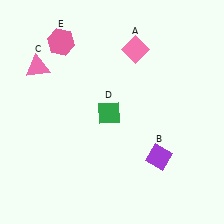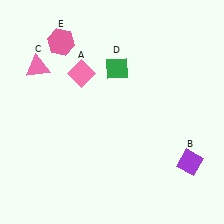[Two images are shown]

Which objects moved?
The objects that moved are: the pink diamond (A), the purple diamond (B), the green diamond (D).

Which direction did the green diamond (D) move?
The green diamond (D) moved up.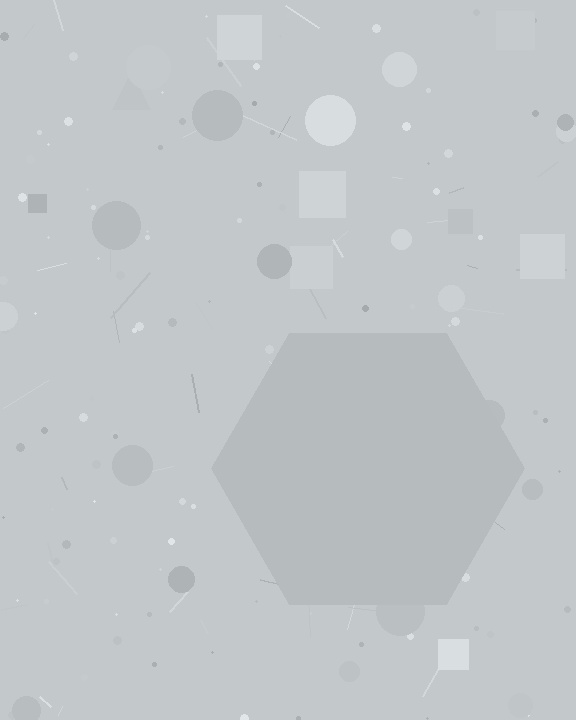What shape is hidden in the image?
A hexagon is hidden in the image.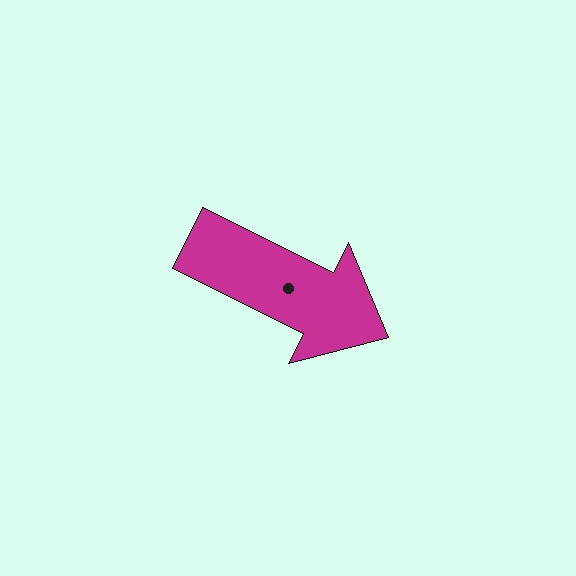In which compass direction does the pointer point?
Southeast.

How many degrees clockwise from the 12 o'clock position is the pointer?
Approximately 116 degrees.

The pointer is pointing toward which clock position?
Roughly 4 o'clock.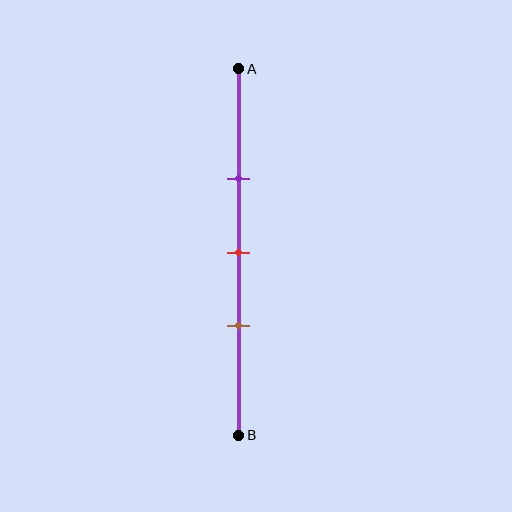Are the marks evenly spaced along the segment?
Yes, the marks are approximately evenly spaced.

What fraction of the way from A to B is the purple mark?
The purple mark is approximately 30% (0.3) of the way from A to B.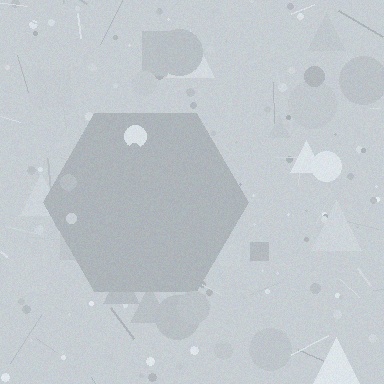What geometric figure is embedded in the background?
A hexagon is embedded in the background.